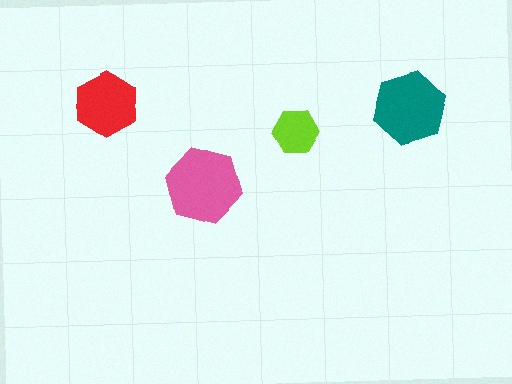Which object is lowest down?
The pink hexagon is bottommost.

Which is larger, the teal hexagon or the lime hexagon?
The teal one.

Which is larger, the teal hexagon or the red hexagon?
The teal one.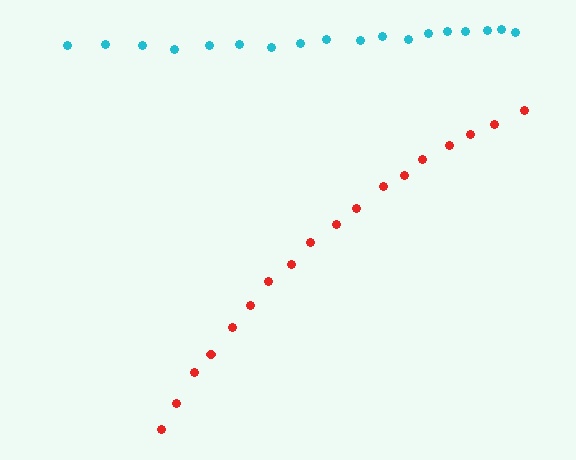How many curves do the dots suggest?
There are 2 distinct paths.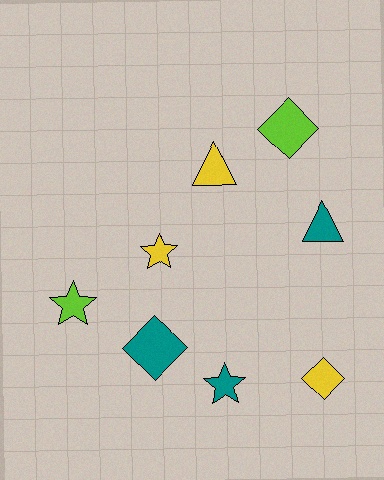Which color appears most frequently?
Teal, with 3 objects.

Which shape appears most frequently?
Star, with 3 objects.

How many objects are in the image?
There are 8 objects.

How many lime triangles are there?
There are no lime triangles.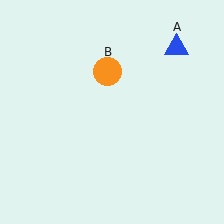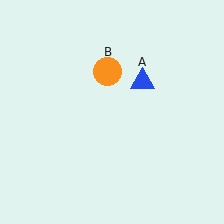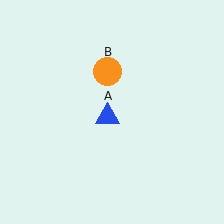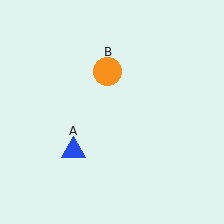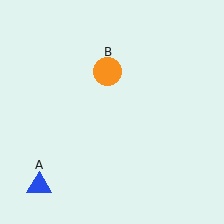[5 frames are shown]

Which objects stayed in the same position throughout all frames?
Orange circle (object B) remained stationary.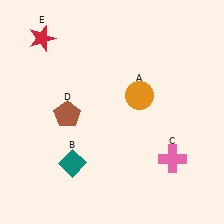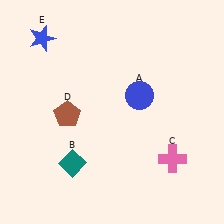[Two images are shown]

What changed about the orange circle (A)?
In Image 1, A is orange. In Image 2, it changed to blue.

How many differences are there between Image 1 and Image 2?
There are 2 differences between the two images.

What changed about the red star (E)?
In Image 1, E is red. In Image 2, it changed to blue.